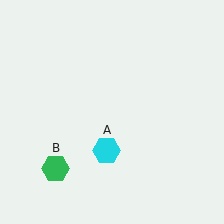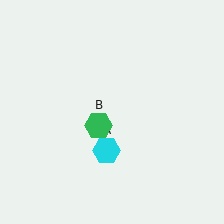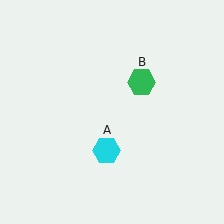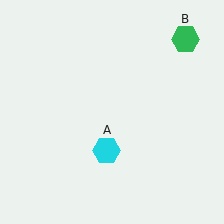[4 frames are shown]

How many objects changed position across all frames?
1 object changed position: green hexagon (object B).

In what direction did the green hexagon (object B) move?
The green hexagon (object B) moved up and to the right.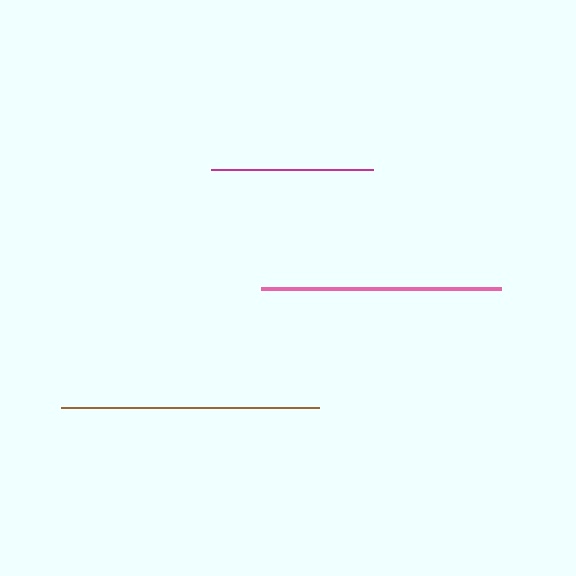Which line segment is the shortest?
The magenta line is the shortest at approximately 162 pixels.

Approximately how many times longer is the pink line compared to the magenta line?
The pink line is approximately 1.5 times the length of the magenta line.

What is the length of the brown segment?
The brown segment is approximately 259 pixels long.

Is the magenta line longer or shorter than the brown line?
The brown line is longer than the magenta line.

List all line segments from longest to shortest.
From longest to shortest: brown, pink, magenta.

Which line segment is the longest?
The brown line is the longest at approximately 259 pixels.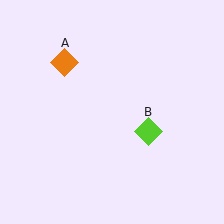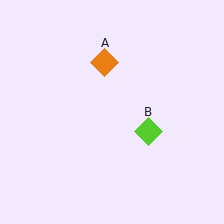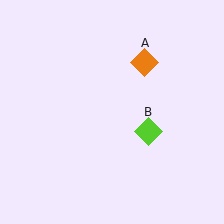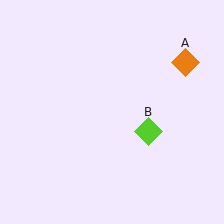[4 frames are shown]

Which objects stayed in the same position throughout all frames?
Lime diamond (object B) remained stationary.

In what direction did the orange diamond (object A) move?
The orange diamond (object A) moved right.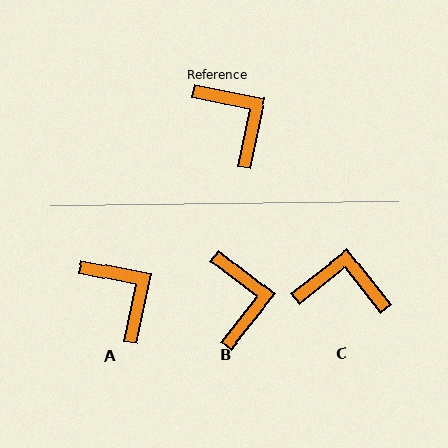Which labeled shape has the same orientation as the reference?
A.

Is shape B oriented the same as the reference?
No, it is off by about 27 degrees.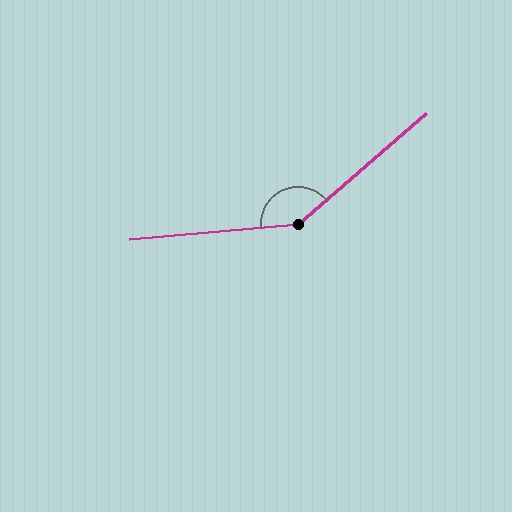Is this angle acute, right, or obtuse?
It is obtuse.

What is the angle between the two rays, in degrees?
Approximately 144 degrees.